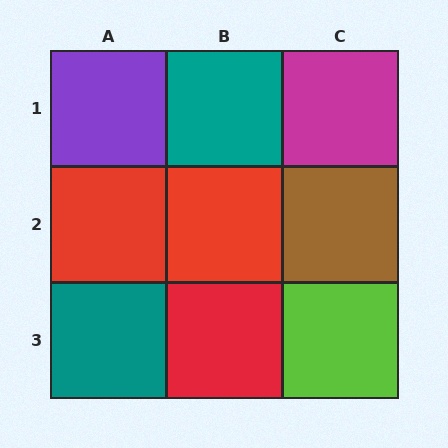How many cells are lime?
1 cell is lime.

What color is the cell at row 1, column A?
Purple.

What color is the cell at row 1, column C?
Magenta.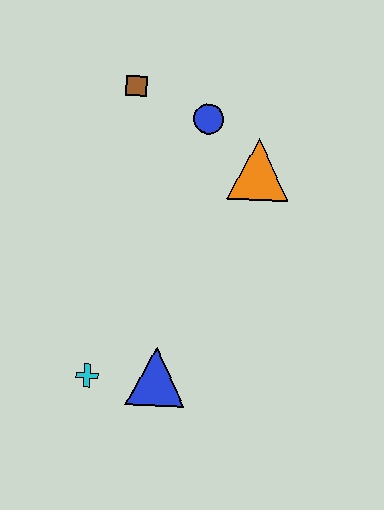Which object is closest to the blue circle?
The orange triangle is closest to the blue circle.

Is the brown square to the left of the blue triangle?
Yes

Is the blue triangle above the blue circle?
No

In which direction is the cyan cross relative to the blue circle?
The cyan cross is below the blue circle.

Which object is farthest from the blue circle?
The cyan cross is farthest from the blue circle.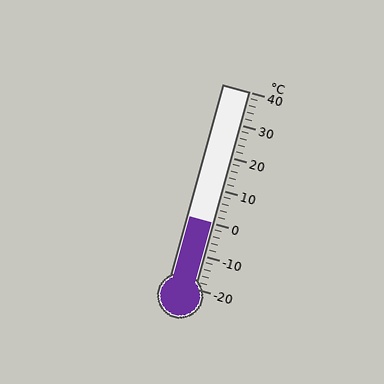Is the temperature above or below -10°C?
The temperature is above -10°C.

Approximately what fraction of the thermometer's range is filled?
The thermometer is filled to approximately 35% of its range.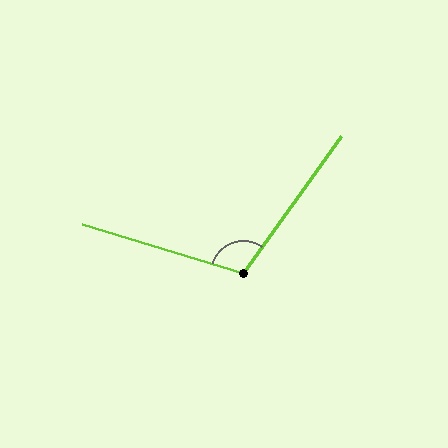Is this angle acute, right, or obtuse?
It is obtuse.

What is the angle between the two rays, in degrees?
Approximately 108 degrees.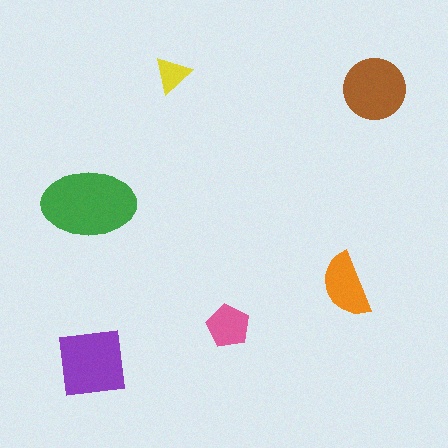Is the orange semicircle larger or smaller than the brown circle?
Smaller.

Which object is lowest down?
The purple square is bottommost.